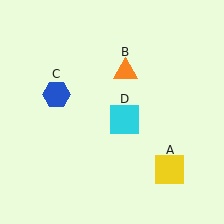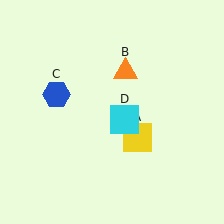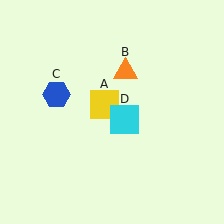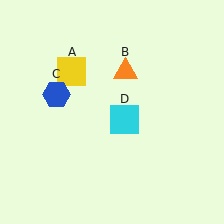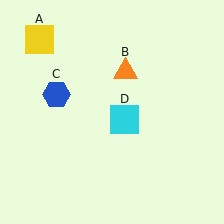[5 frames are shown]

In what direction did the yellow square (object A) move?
The yellow square (object A) moved up and to the left.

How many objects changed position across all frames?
1 object changed position: yellow square (object A).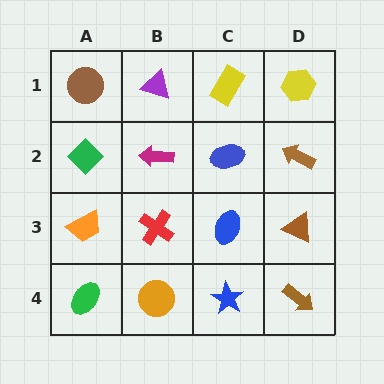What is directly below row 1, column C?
A blue ellipse.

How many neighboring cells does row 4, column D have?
2.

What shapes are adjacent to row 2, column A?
A brown circle (row 1, column A), an orange trapezoid (row 3, column A), a magenta arrow (row 2, column B).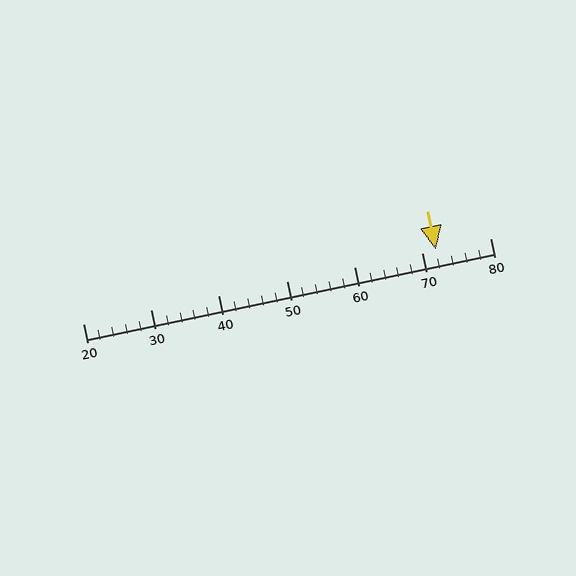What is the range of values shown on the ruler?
The ruler shows values from 20 to 80.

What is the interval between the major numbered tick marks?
The major tick marks are spaced 10 units apart.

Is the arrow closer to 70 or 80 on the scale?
The arrow is closer to 70.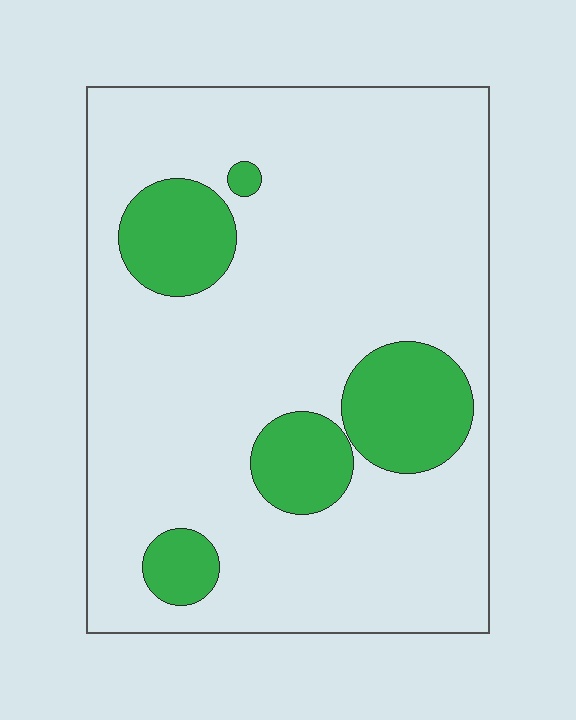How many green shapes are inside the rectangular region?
5.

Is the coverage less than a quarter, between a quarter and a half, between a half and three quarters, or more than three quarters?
Less than a quarter.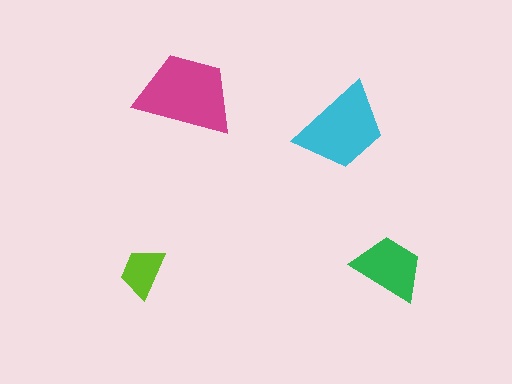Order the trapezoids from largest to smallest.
the magenta one, the cyan one, the green one, the lime one.